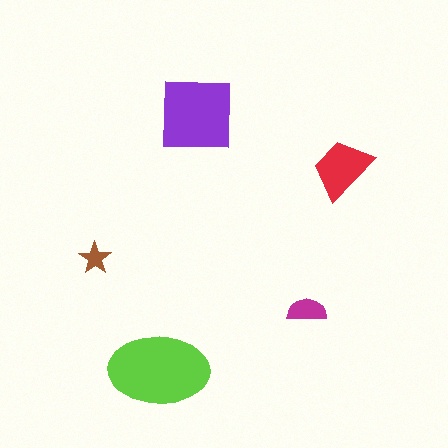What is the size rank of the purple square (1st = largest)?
2nd.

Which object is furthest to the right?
The red trapezoid is rightmost.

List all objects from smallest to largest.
The brown star, the magenta semicircle, the red trapezoid, the purple square, the lime ellipse.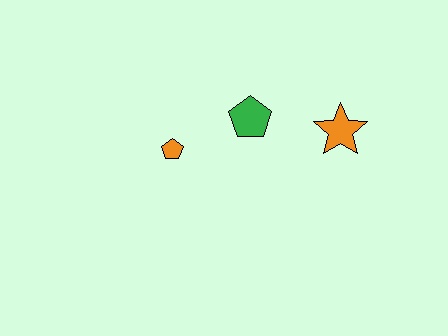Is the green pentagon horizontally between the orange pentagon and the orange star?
Yes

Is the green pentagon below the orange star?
No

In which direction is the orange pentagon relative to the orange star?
The orange pentagon is to the left of the orange star.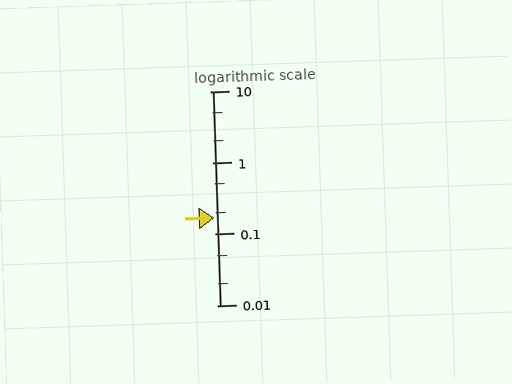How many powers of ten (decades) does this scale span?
The scale spans 3 decades, from 0.01 to 10.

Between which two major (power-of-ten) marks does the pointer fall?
The pointer is between 0.1 and 1.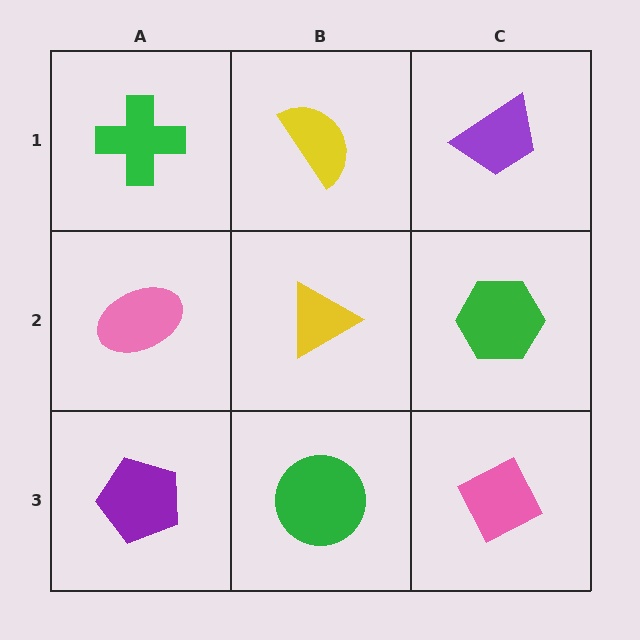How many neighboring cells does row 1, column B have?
3.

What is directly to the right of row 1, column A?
A yellow semicircle.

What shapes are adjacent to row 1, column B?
A yellow triangle (row 2, column B), a green cross (row 1, column A), a purple trapezoid (row 1, column C).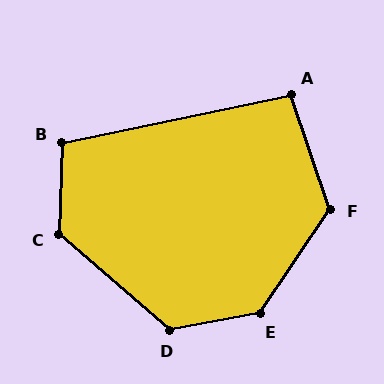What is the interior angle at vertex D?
Approximately 129 degrees (obtuse).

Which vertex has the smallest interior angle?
A, at approximately 97 degrees.